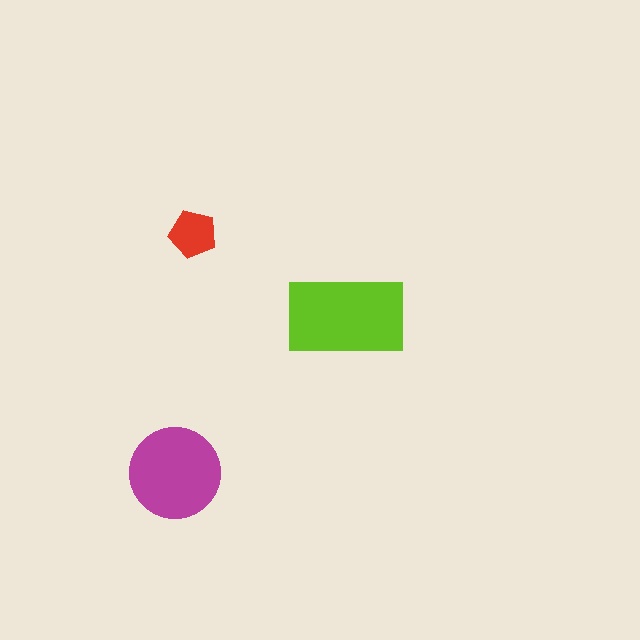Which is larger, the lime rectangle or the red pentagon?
The lime rectangle.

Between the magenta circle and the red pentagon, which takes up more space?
The magenta circle.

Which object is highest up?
The red pentagon is topmost.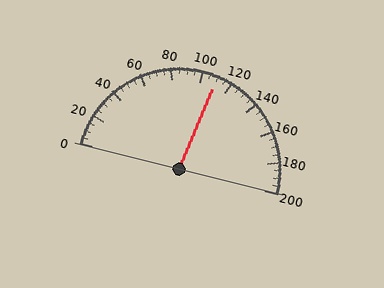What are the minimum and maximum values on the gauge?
The gauge ranges from 0 to 200.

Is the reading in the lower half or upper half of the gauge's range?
The reading is in the upper half of the range (0 to 200).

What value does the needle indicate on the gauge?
The needle indicates approximately 110.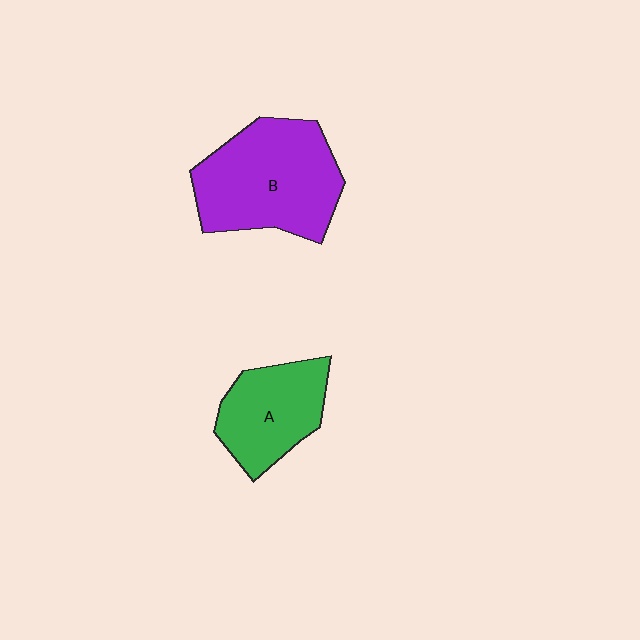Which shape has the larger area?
Shape B (purple).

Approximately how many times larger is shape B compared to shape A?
Approximately 1.5 times.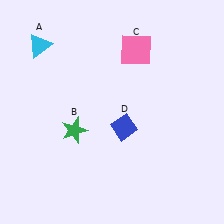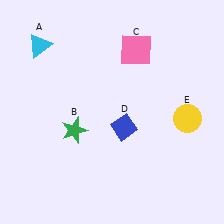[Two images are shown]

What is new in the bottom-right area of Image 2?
A yellow circle (E) was added in the bottom-right area of Image 2.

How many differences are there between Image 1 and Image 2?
There is 1 difference between the two images.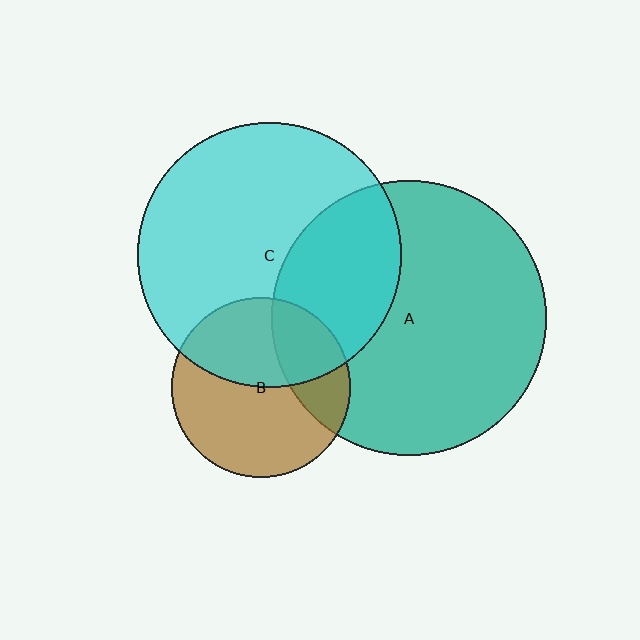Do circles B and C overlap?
Yes.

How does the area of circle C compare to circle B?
Approximately 2.2 times.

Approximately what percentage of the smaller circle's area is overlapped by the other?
Approximately 45%.